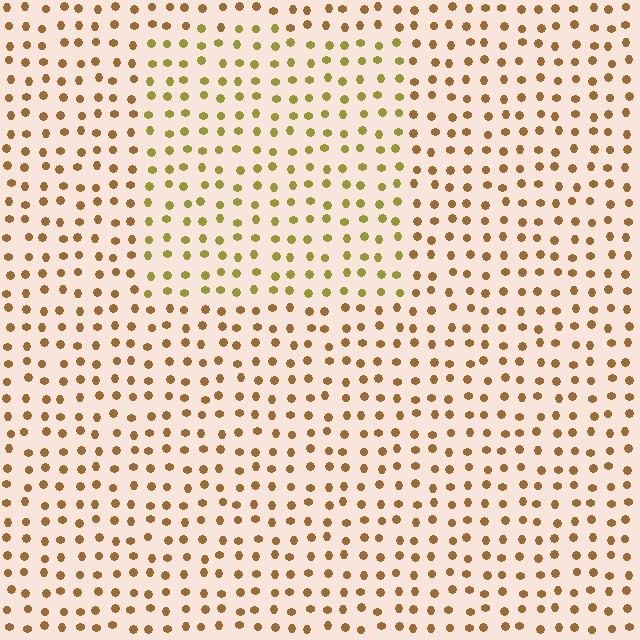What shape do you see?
I see a rectangle.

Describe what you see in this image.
The image is filled with small brown elements in a uniform arrangement. A rectangle-shaped region is visible where the elements are tinted to a slightly different hue, forming a subtle color boundary.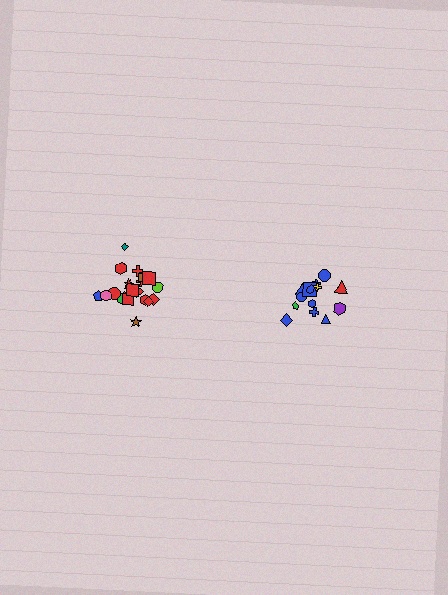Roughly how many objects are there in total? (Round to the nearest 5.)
Roughly 35 objects in total.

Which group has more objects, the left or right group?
The left group.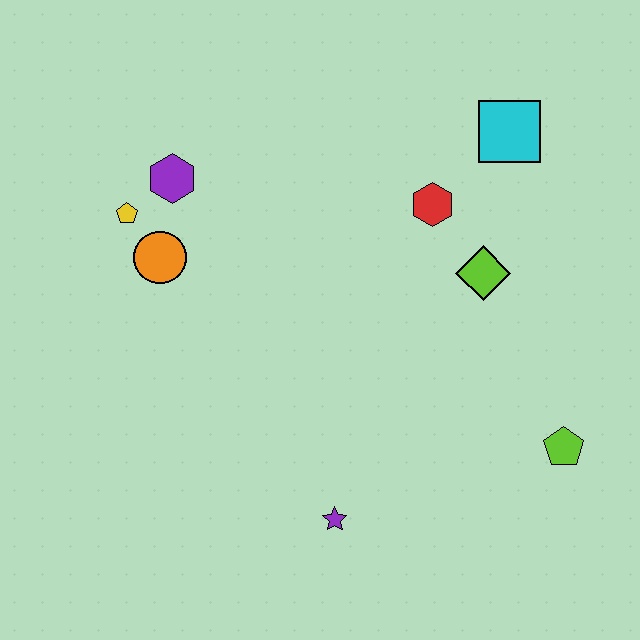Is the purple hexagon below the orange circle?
No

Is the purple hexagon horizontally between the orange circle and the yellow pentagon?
No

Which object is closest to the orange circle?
The yellow pentagon is closest to the orange circle.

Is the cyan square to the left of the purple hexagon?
No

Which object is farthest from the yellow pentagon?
The lime pentagon is farthest from the yellow pentagon.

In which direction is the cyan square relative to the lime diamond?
The cyan square is above the lime diamond.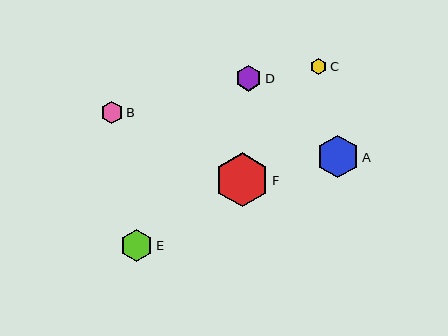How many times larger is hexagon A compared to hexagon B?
Hexagon A is approximately 1.9 times the size of hexagon B.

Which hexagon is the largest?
Hexagon F is the largest with a size of approximately 54 pixels.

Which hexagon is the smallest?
Hexagon C is the smallest with a size of approximately 16 pixels.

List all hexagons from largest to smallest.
From largest to smallest: F, A, E, D, B, C.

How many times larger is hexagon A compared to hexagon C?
Hexagon A is approximately 2.6 times the size of hexagon C.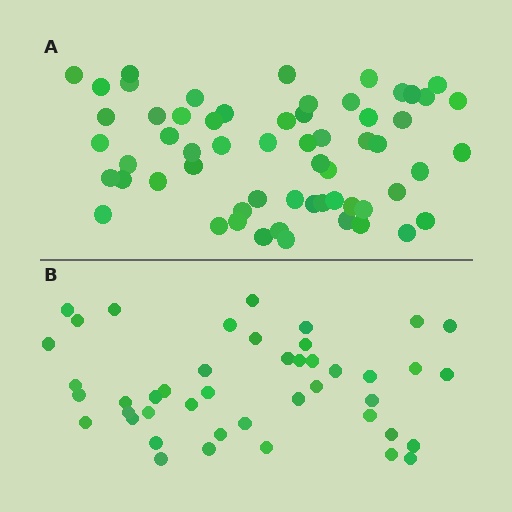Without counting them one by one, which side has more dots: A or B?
Region A (the top region) has more dots.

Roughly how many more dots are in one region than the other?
Region A has approximately 15 more dots than region B.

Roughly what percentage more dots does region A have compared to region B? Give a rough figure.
About 35% more.